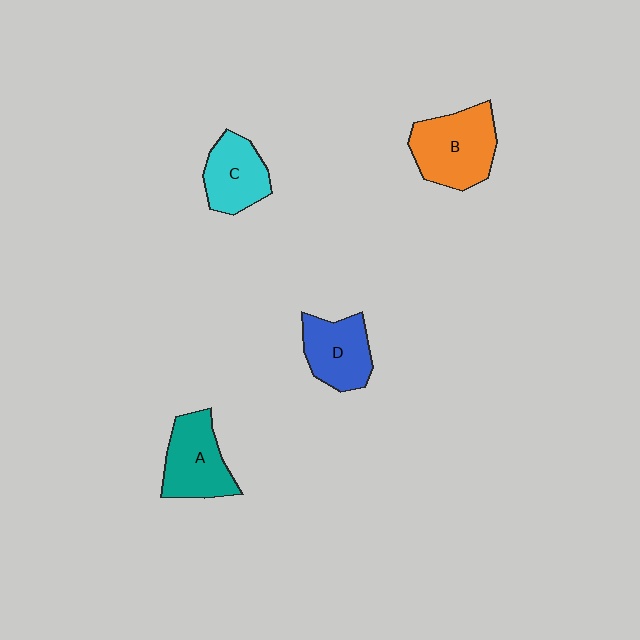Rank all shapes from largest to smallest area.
From largest to smallest: B (orange), A (teal), D (blue), C (cyan).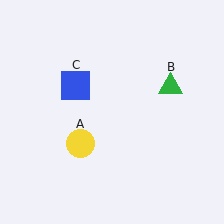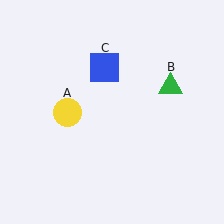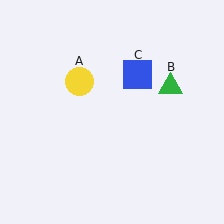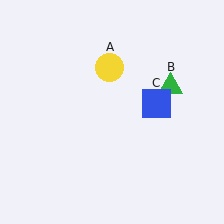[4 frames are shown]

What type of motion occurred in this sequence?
The yellow circle (object A), blue square (object C) rotated clockwise around the center of the scene.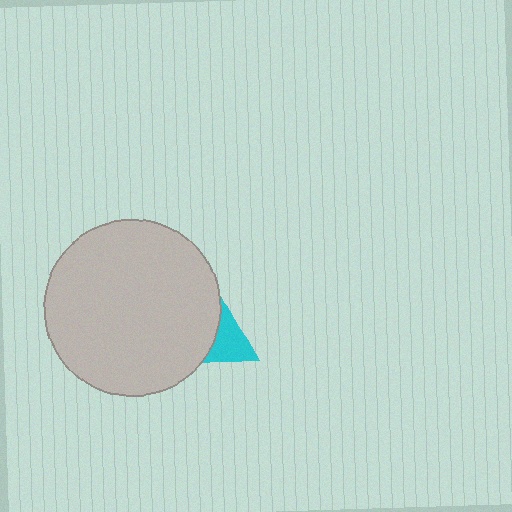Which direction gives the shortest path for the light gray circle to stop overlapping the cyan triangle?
Moving left gives the shortest separation.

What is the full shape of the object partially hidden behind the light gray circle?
The partially hidden object is a cyan triangle.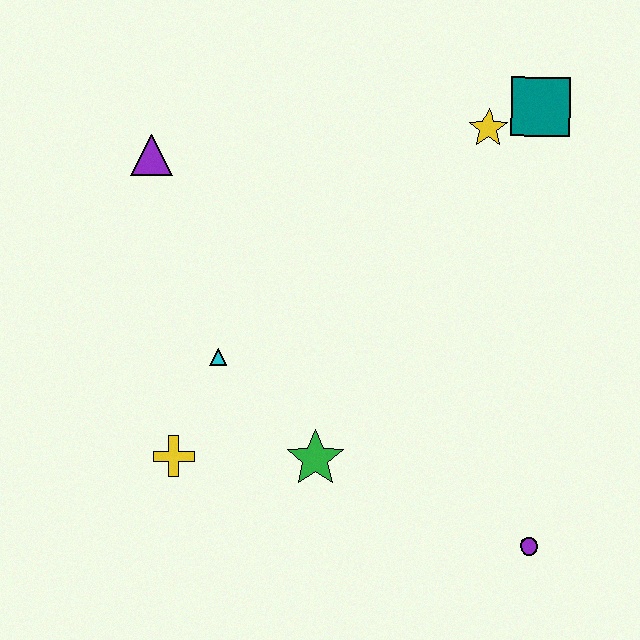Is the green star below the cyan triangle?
Yes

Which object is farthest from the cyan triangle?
The teal square is farthest from the cyan triangle.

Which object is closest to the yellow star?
The teal square is closest to the yellow star.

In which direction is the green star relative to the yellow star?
The green star is below the yellow star.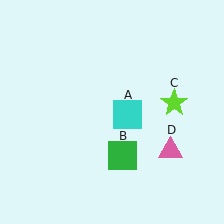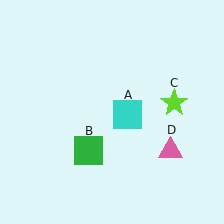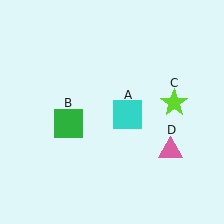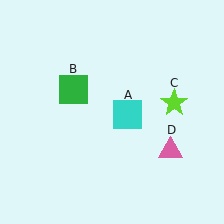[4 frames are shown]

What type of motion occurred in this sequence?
The green square (object B) rotated clockwise around the center of the scene.